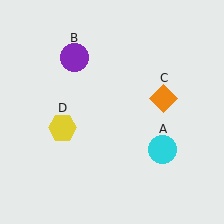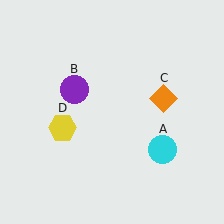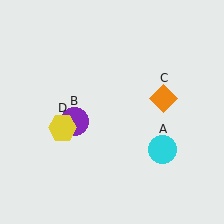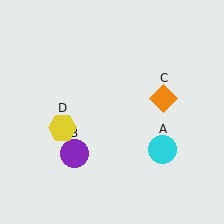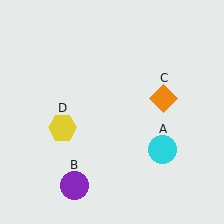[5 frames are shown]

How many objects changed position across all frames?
1 object changed position: purple circle (object B).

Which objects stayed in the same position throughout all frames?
Cyan circle (object A) and orange diamond (object C) and yellow hexagon (object D) remained stationary.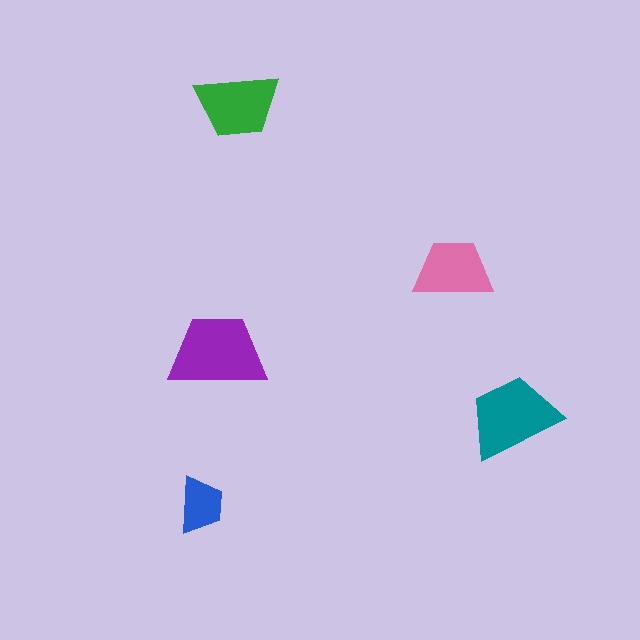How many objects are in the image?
There are 5 objects in the image.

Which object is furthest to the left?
The blue trapezoid is leftmost.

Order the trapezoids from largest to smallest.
the purple one, the teal one, the green one, the pink one, the blue one.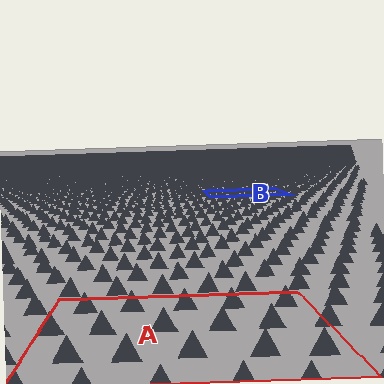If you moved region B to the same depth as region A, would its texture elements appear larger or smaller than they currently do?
They would appear larger. At a closer depth, the same texture elements are projected at a bigger on-screen size.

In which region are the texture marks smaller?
The texture marks are smaller in region B, because it is farther away.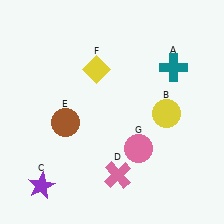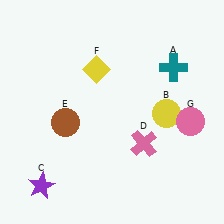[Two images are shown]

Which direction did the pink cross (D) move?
The pink cross (D) moved up.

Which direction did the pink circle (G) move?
The pink circle (G) moved right.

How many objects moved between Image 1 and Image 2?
2 objects moved between the two images.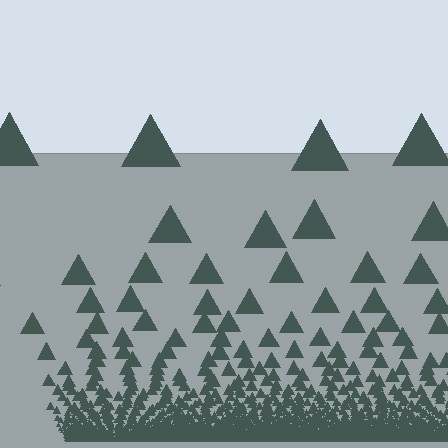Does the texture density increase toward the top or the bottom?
Density increases toward the bottom.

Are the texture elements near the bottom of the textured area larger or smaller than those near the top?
Smaller. The gradient is inverted — elements near the bottom are smaller and denser.